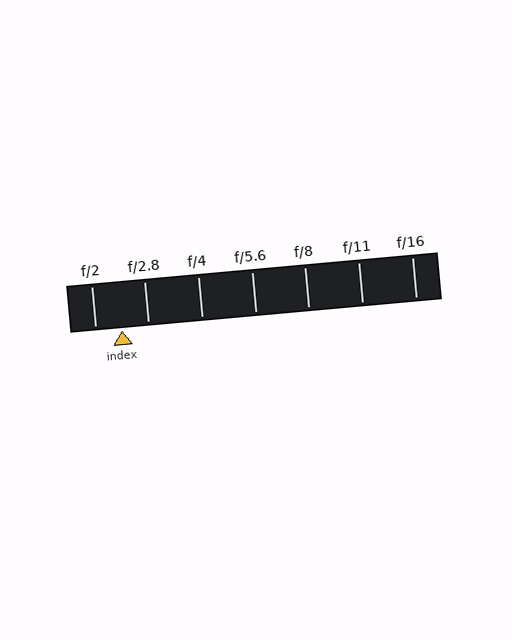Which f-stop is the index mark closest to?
The index mark is closest to f/2.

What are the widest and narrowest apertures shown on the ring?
The widest aperture shown is f/2 and the narrowest is f/16.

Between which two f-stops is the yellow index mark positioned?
The index mark is between f/2 and f/2.8.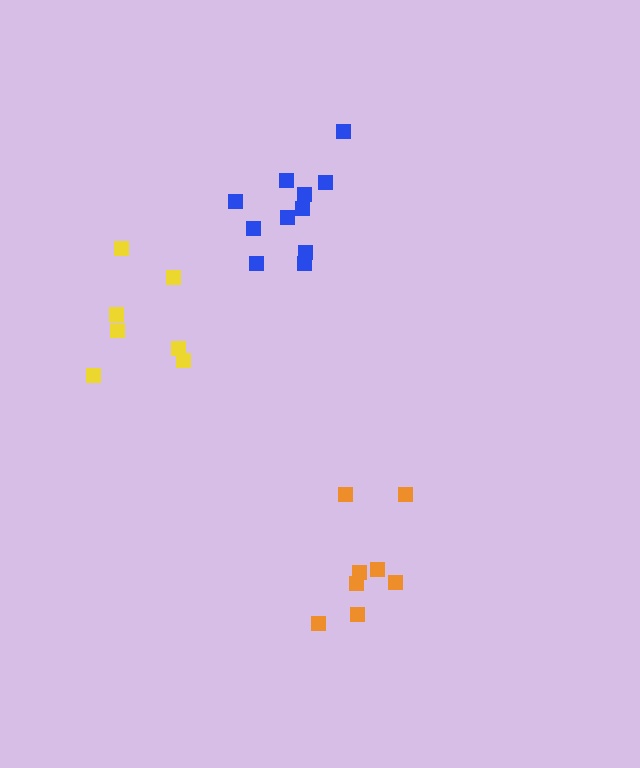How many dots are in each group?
Group 1: 11 dots, Group 2: 7 dots, Group 3: 8 dots (26 total).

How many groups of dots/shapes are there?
There are 3 groups.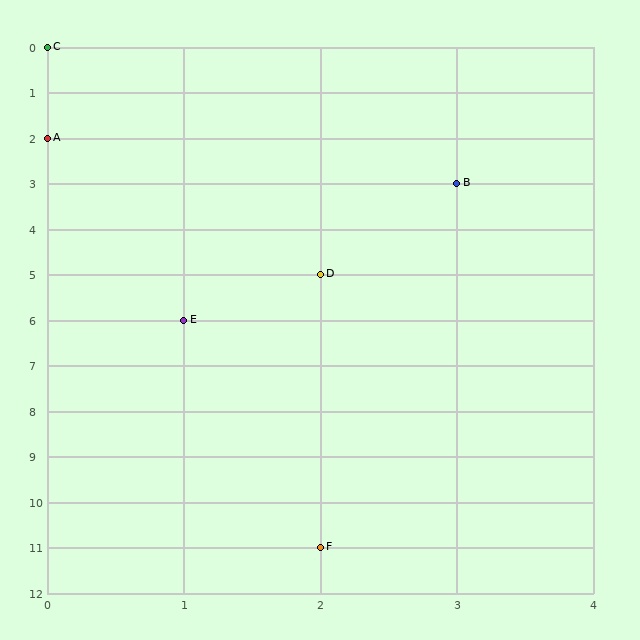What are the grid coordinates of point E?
Point E is at grid coordinates (1, 6).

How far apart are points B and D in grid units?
Points B and D are 1 column and 2 rows apart (about 2.2 grid units diagonally).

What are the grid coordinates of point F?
Point F is at grid coordinates (2, 11).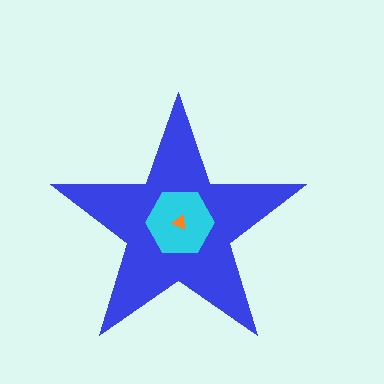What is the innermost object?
The orange triangle.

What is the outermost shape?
The blue star.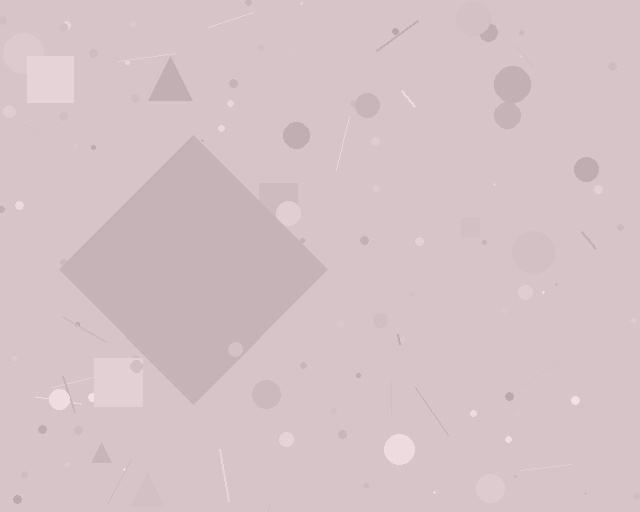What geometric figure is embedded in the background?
A diamond is embedded in the background.